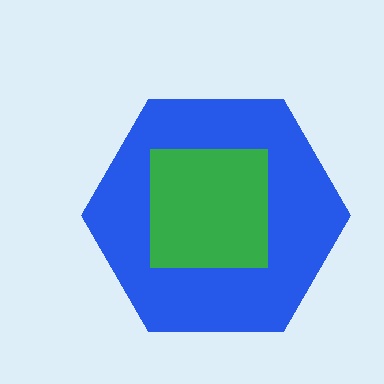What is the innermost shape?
The green square.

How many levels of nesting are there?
2.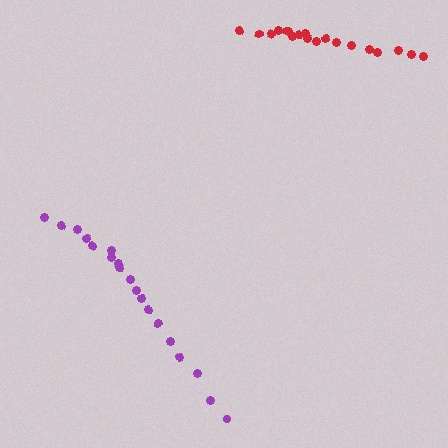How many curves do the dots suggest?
There are 2 distinct paths.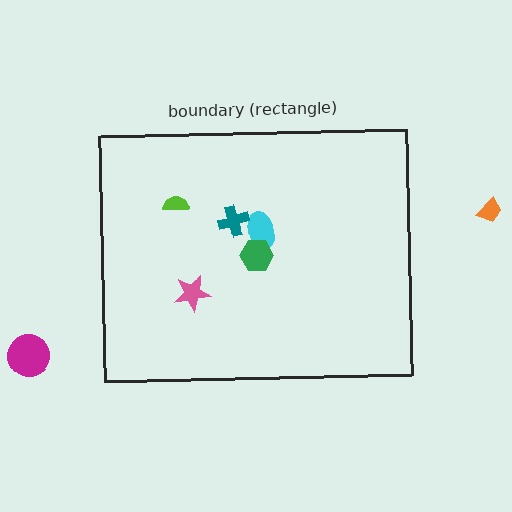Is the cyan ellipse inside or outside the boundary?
Inside.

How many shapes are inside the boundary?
5 inside, 2 outside.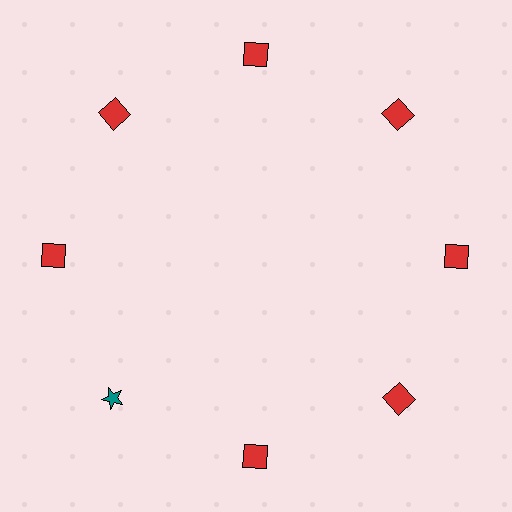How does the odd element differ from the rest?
It differs in both color (teal instead of red) and shape (star instead of square).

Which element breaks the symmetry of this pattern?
The teal star at roughly the 8 o'clock position breaks the symmetry. All other shapes are red squares.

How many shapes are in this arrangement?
There are 8 shapes arranged in a ring pattern.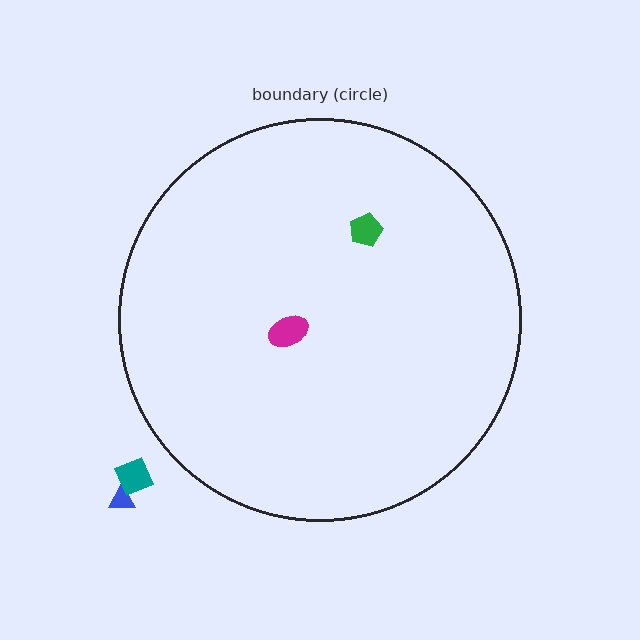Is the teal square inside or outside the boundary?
Outside.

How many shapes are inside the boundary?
2 inside, 2 outside.